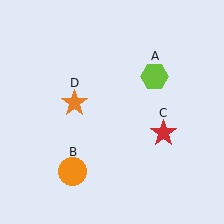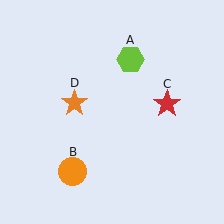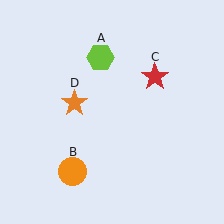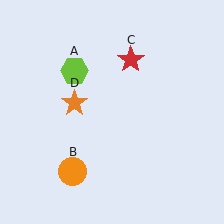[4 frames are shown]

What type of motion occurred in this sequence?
The lime hexagon (object A), red star (object C) rotated counterclockwise around the center of the scene.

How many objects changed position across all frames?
2 objects changed position: lime hexagon (object A), red star (object C).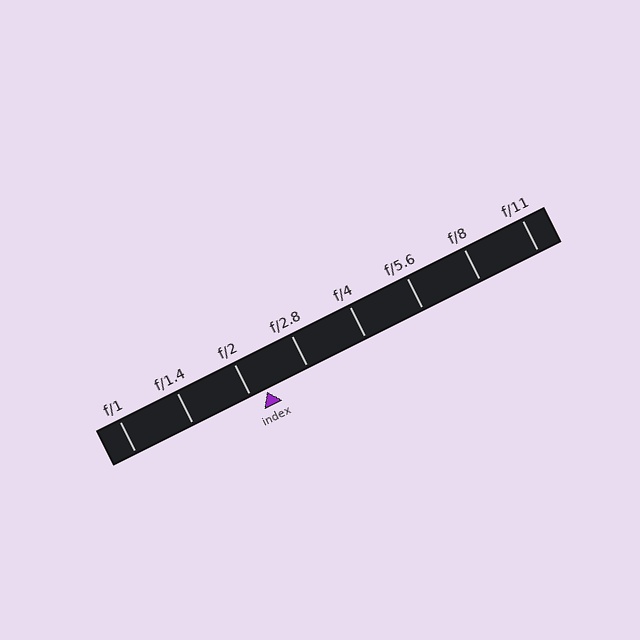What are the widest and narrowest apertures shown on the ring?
The widest aperture shown is f/1 and the narrowest is f/11.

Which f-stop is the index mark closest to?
The index mark is closest to f/2.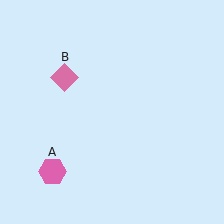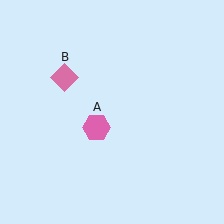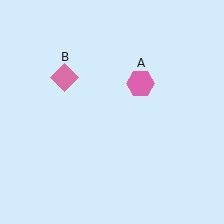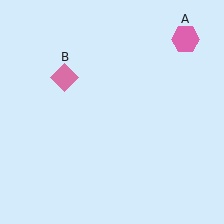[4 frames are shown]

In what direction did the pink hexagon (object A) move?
The pink hexagon (object A) moved up and to the right.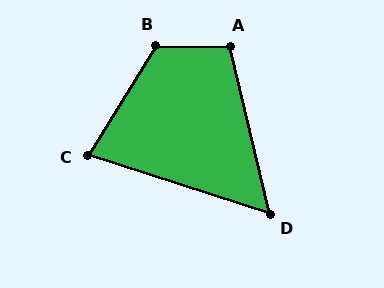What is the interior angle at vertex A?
Approximately 104 degrees (obtuse).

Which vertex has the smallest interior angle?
D, at approximately 59 degrees.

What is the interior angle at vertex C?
Approximately 76 degrees (acute).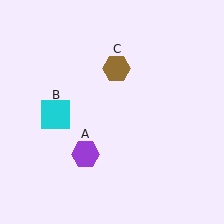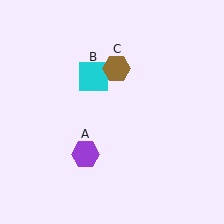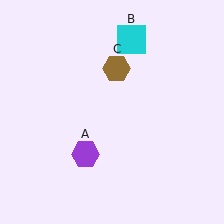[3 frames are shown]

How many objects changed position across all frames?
1 object changed position: cyan square (object B).